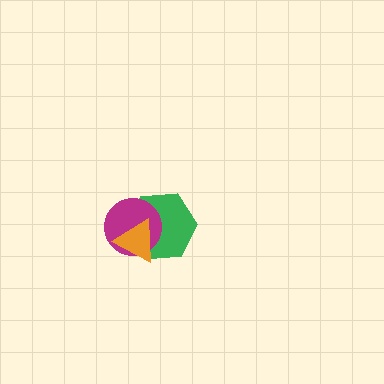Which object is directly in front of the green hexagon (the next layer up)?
The magenta circle is directly in front of the green hexagon.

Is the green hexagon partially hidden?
Yes, it is partially covered by another shape.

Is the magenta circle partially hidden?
Yes, it is partially covered by another shape.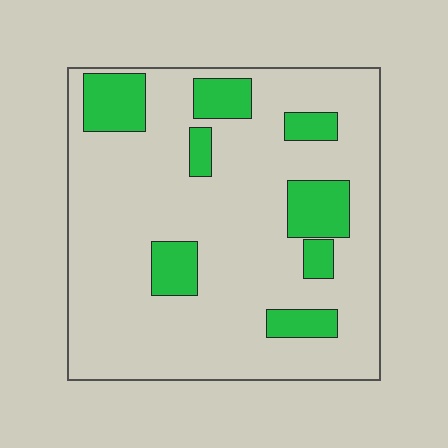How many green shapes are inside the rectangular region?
8.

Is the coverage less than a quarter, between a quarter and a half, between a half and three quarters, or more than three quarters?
Less than a quarter.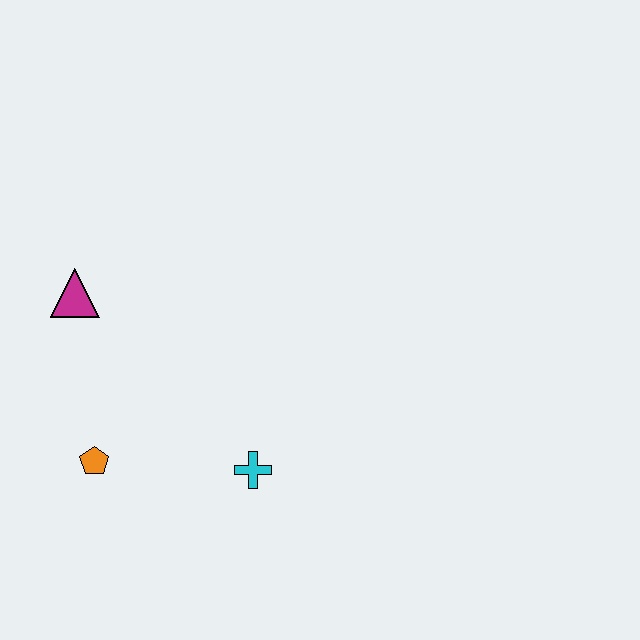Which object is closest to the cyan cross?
The orange pentagon is closest to the cyan cross.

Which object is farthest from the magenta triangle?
The cyan cross is farthest from the magenta triangle.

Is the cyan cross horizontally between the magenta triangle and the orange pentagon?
No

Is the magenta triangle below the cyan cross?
No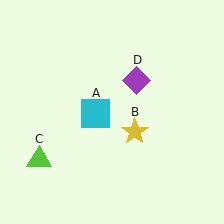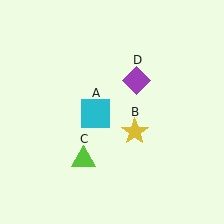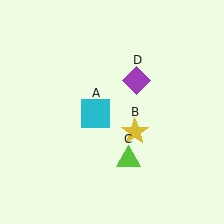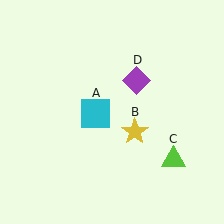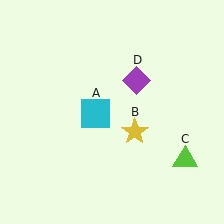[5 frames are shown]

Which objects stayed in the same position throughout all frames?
Cyan square (object A) and yellow star (object B) and purple diamond (object D) remained stationary.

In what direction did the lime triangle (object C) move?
The lime triangle (object C) moved right.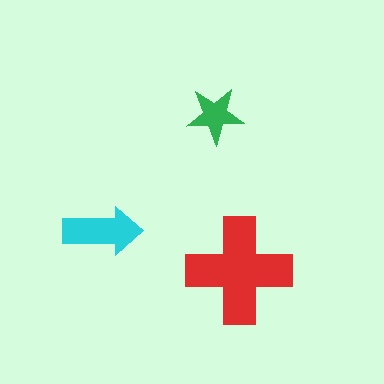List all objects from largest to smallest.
The red cross, the cyan arrow, the green star.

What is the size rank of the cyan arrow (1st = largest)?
2nd.